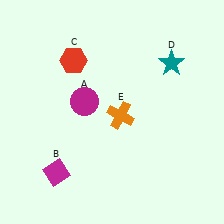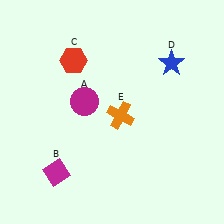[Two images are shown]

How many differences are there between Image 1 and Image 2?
There is 1 difference between the two images.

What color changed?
The star (D) changed from teal in Image 1 to blue in Image 2.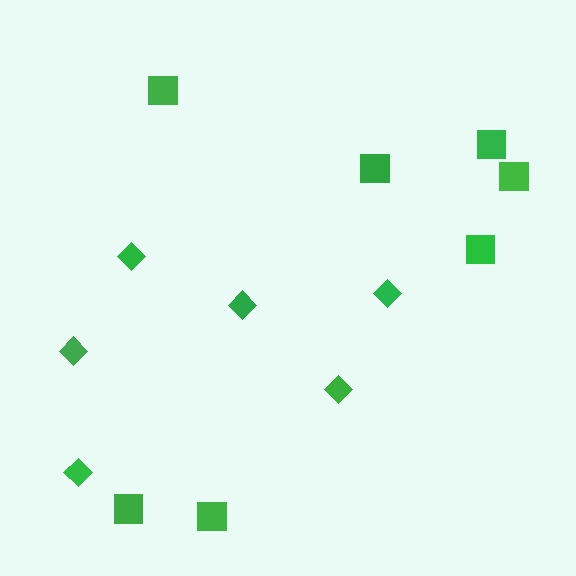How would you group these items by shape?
There are 2 groups: one group of squares (7) and one group of diamonds (6).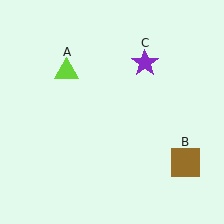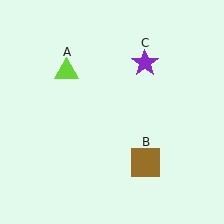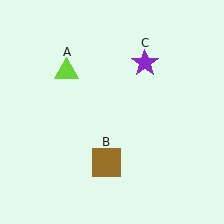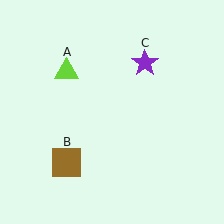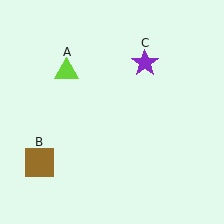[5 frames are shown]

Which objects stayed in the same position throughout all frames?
Lime triangle (object A) and purple star (object C) remained stationary.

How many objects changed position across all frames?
1 object changed position: brown square (object B).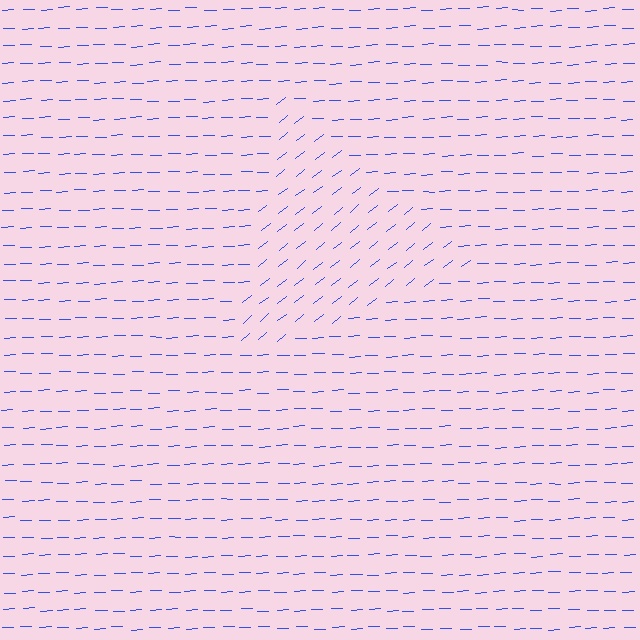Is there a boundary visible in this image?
Yes, there is a texture boundary formed by a change in line orientation.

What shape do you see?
I see a triangle.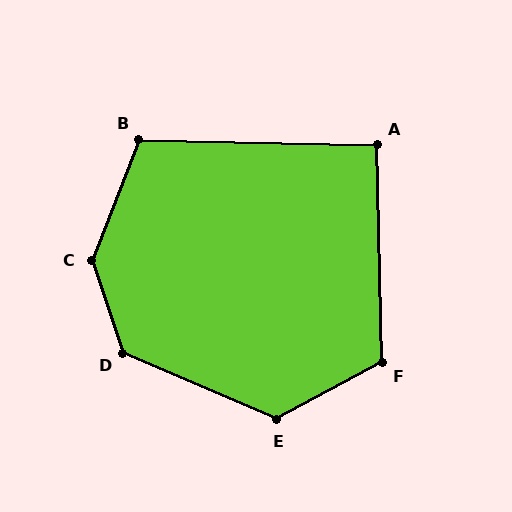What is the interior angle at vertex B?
Approximately 110 degrees (obtuse).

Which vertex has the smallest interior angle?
A, at approximately 92 degrees.